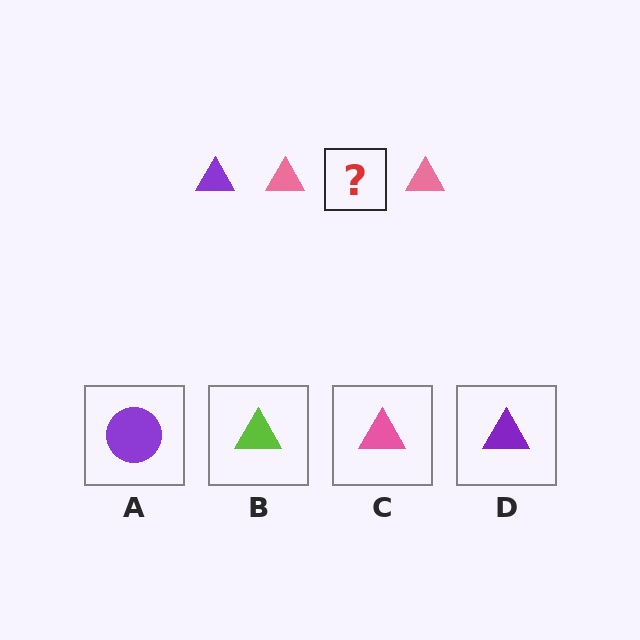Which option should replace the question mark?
Option D.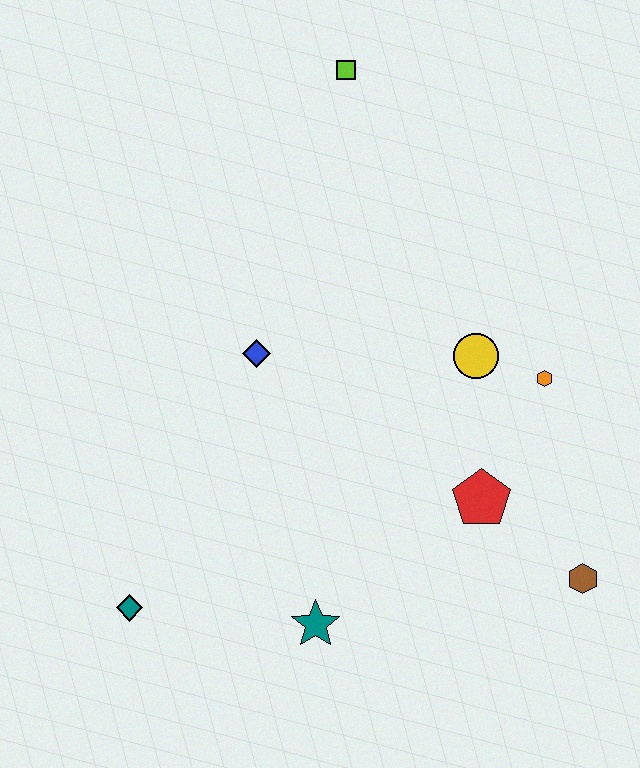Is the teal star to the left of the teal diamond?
No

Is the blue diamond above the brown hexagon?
Yes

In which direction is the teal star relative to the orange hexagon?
The teal star is below the orange hexagon.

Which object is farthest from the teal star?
The lime square is farthest from the teal star.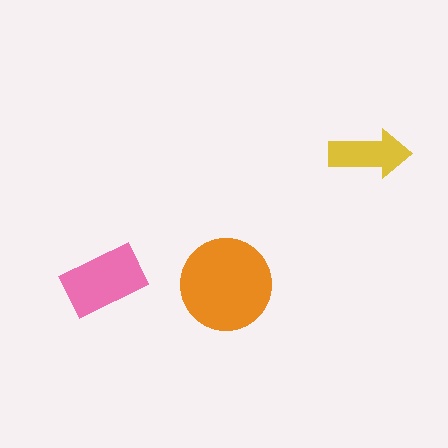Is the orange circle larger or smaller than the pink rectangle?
Larger.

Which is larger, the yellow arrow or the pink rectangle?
The pink rectangle.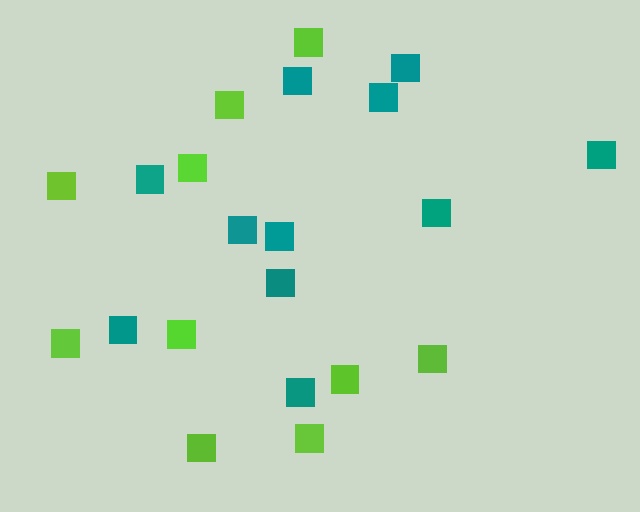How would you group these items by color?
There are 2 groups: one group of lime squares (10) and one group of teal squares (11).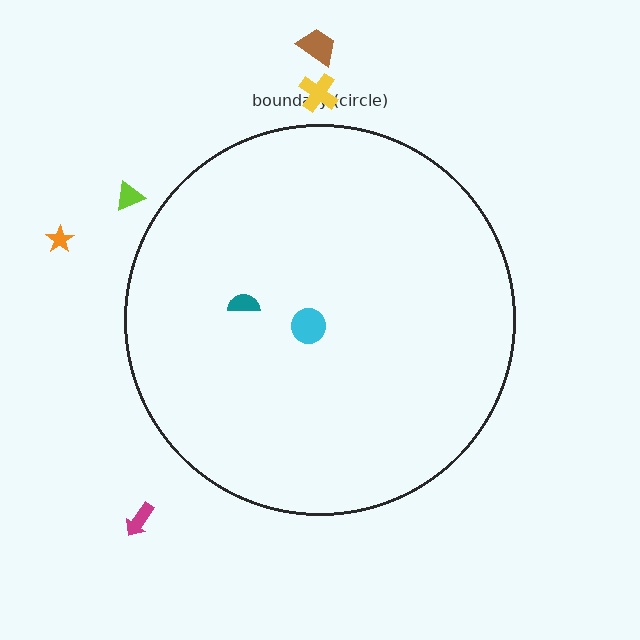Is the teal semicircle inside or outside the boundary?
Inside.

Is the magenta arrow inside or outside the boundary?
Outside.